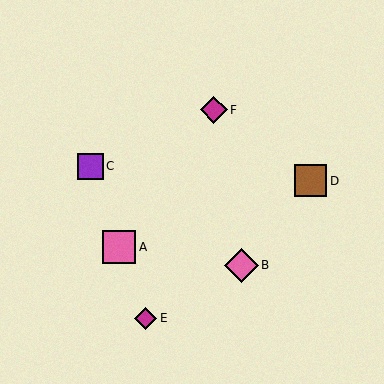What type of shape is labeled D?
Shape D is a brown square.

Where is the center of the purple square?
The center of the purple square is at (90, 166).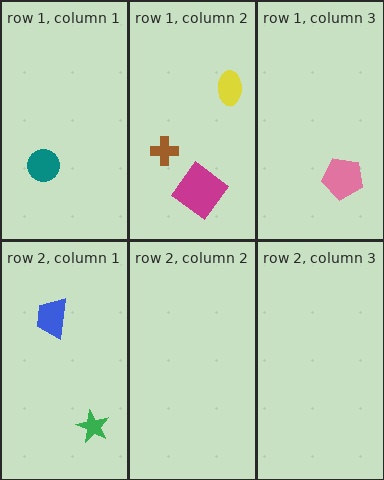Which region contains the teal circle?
The row 1, column 1 region.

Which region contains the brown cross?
The row 1, column 2 region.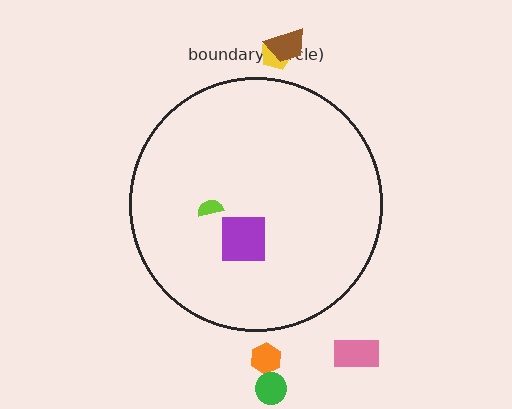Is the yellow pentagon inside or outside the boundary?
Outside.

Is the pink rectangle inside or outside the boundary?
Outside.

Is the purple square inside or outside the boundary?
Inside.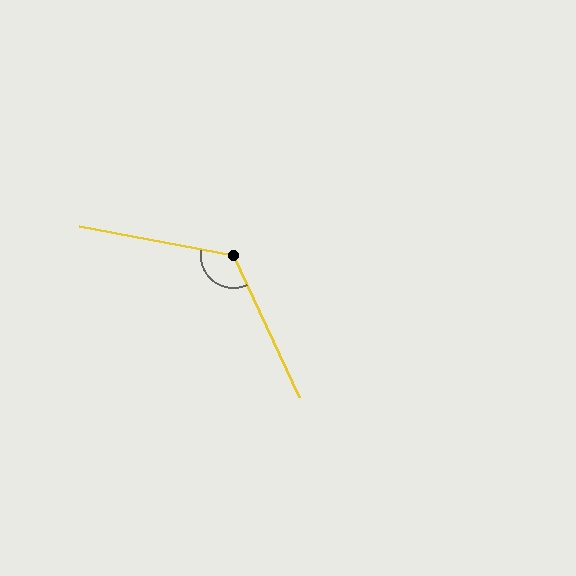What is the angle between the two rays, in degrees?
Approximately 126 degrees.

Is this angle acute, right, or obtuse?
It is obtuse.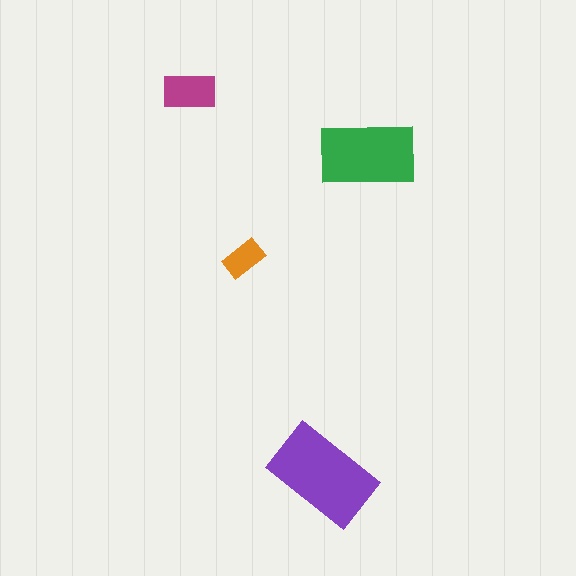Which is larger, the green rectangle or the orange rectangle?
The green one.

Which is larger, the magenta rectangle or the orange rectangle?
The magenta one.